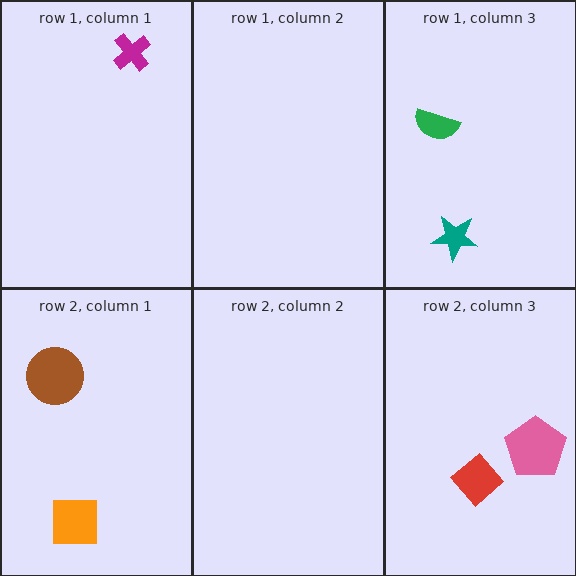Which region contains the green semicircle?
The row 1, column 3 region.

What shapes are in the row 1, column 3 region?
The green semicircle, the teal star.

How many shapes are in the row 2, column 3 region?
2.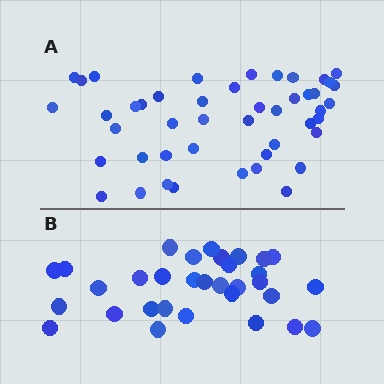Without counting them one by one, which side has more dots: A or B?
Region A (the top region) has more dots.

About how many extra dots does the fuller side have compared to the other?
Region A has approximately 15 more dots than region B.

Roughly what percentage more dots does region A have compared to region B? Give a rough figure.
About 45% more.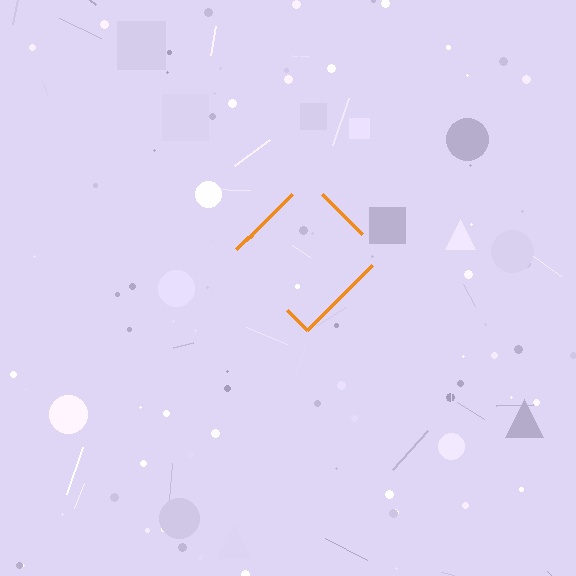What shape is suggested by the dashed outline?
The dashed outline suggests a diamond.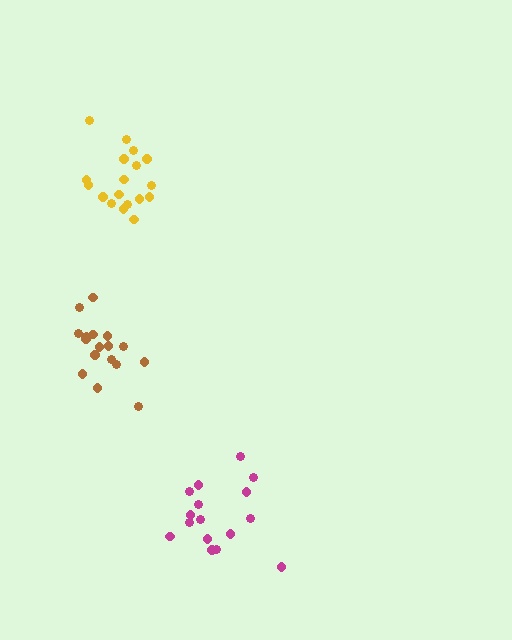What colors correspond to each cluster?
The clusters are colored: brown, yellow, magenta.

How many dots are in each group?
Group 1: 17 dots, Group 2: 18 dots, Group 3: 16 dots (51 total).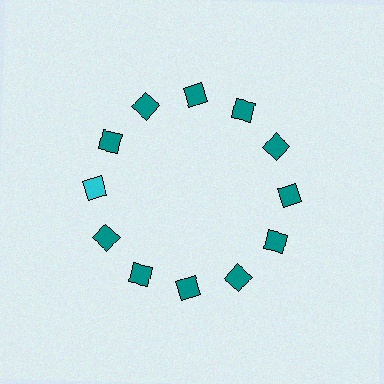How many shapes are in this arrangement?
There are 12 shapes arranged in a ring pattern.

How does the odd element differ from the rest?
It has a different color: cyan instead of teal.